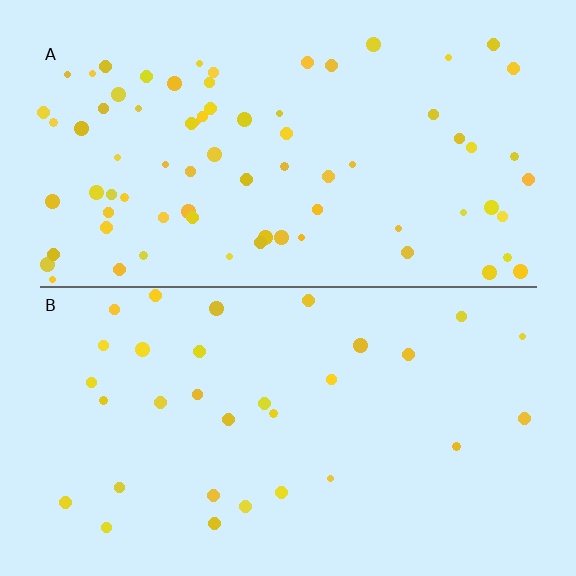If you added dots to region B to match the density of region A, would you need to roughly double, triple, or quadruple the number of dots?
Approximately double.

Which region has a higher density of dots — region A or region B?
A (the top).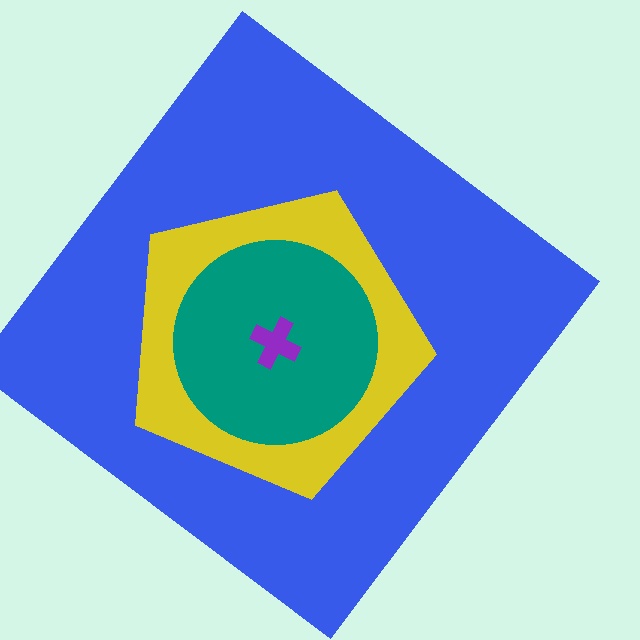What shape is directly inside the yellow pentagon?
The teal circle.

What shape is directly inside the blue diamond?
The yellow pentagon.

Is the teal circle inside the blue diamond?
Yes.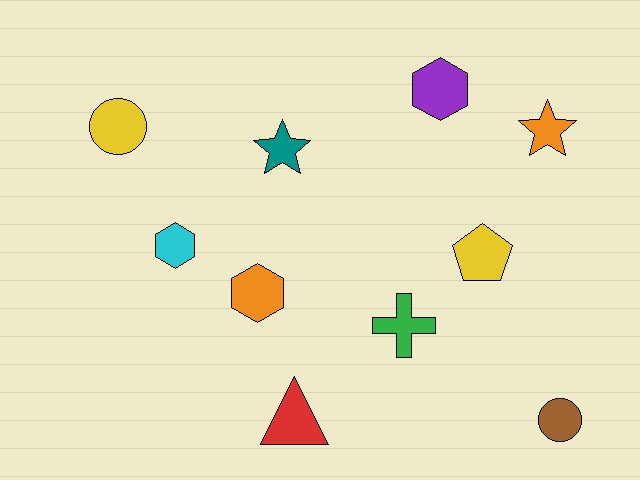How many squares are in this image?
There are no squares.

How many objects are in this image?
There are 10 objects.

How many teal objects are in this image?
There is 1 teal object.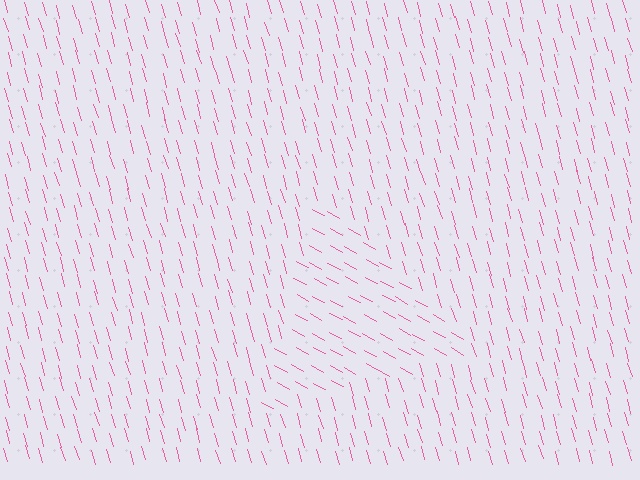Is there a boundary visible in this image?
Yes, there is a texture boundary formed by a change in line orientation.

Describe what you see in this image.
The image is filled with small pink line segments. A triangle region in the image has lines oriented differently from the surrounding lines, creating a visible texture boundary.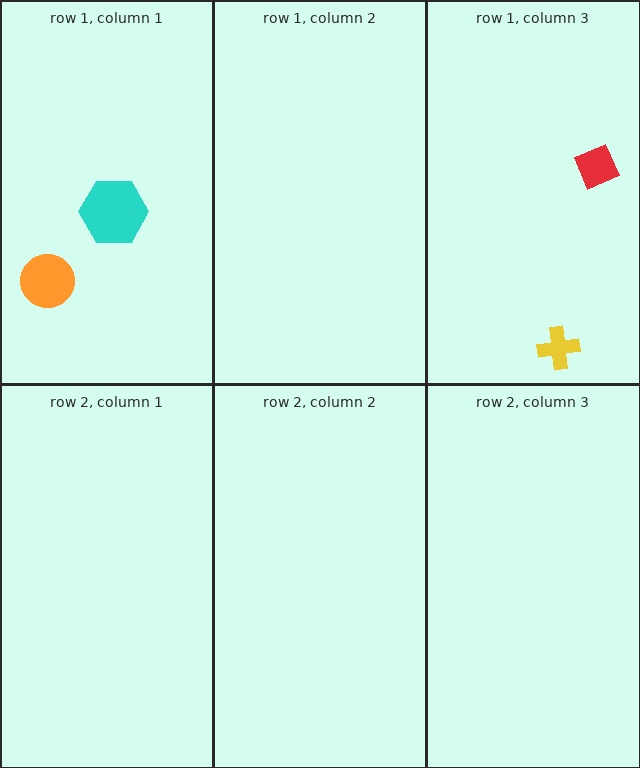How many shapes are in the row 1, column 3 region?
2.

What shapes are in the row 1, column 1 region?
The orange circle, the cyan hexagon.